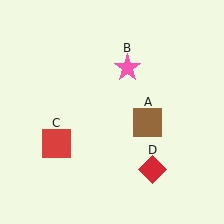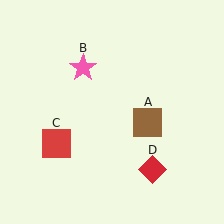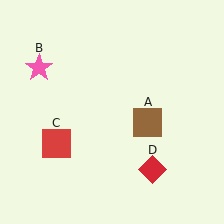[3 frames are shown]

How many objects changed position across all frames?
1 object changed position: pink star (object B).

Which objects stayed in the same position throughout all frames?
Brown square (object A) and red square (object C) and red diamond (object D) remained stationary.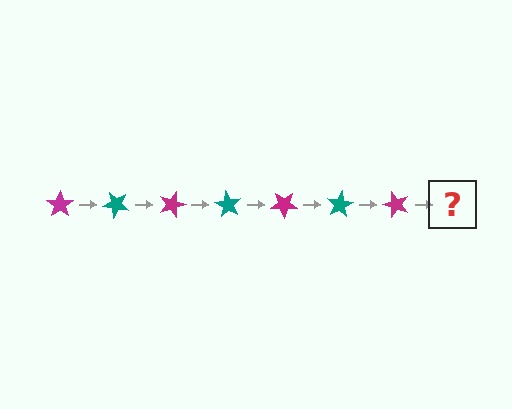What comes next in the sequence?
The next element should be a teal star, rotated 315 degrees from the start.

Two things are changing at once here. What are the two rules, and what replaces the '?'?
The two rules are that it rotates 45 degrees each step and the color cycles through magenta and teal. The '?' should be a teal star, rotated 315 degrees from the start.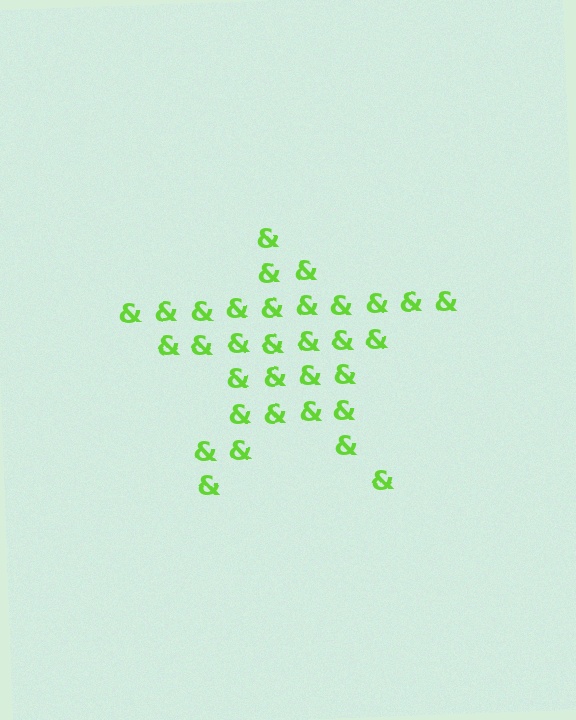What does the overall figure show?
The overall figure shows a star.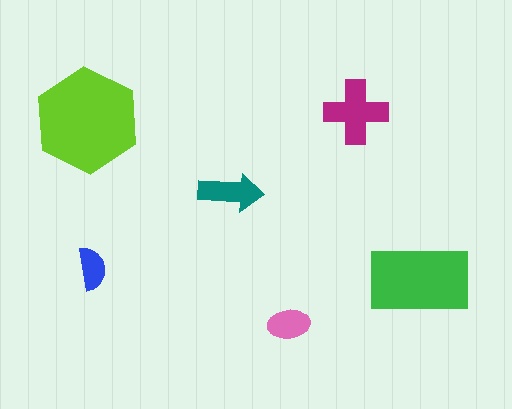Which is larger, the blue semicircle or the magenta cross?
The magenta cross.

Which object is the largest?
The lime hexagon.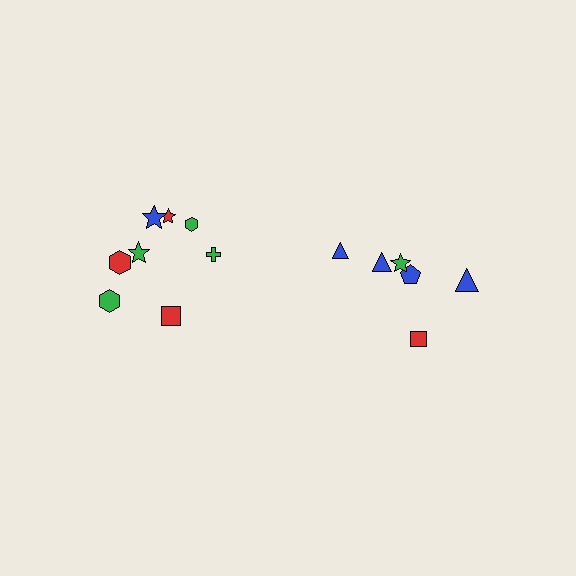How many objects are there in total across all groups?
There are 14 objects.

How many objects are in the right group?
There are 6 objects.